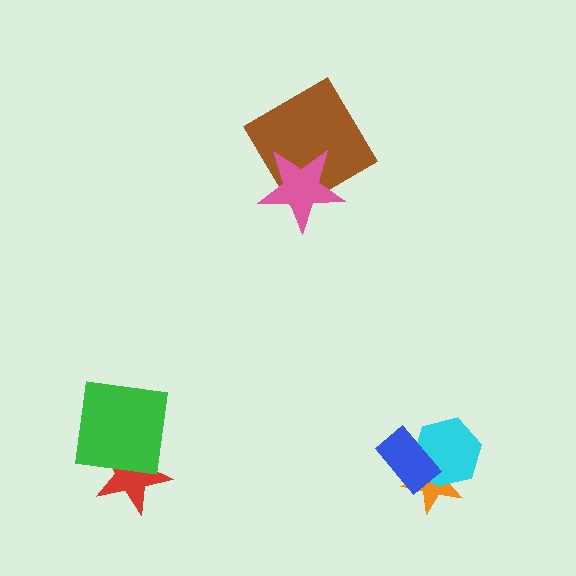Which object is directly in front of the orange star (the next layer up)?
The cyan hexagon is directly in front of the orange star.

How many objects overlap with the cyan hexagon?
2 objects overlap with the cyan hexagon.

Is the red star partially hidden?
Yes, it is partially covered by another shape.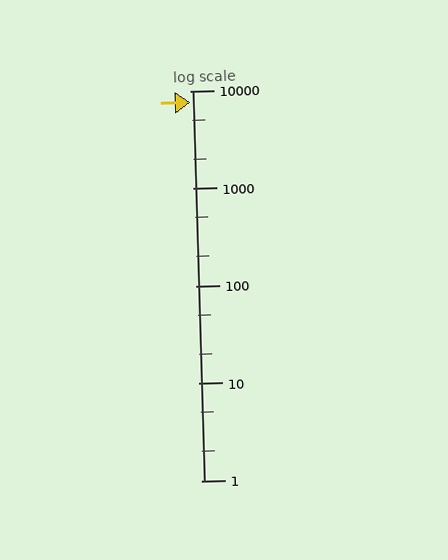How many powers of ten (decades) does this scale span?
The scale spans 4 decades, from 1 to 10000.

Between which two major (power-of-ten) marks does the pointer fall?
The pointer is between 1000 and 10000.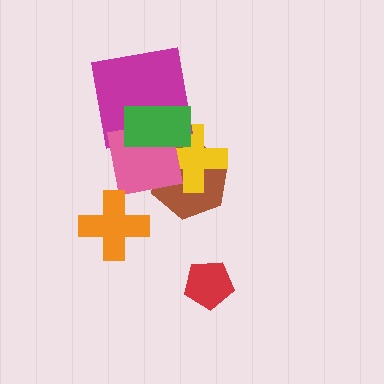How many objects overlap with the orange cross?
0 objects overlap with the orange cross.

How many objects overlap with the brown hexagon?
3 objects overlap with the brown hexagon.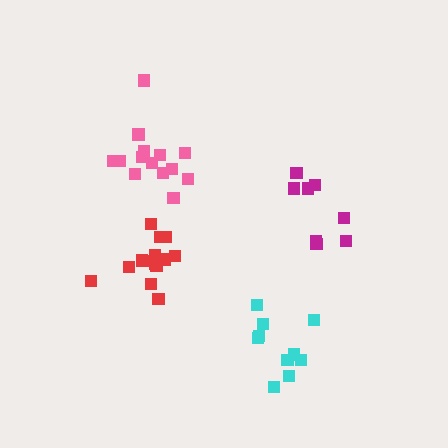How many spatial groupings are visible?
There are 4 spatial groupings.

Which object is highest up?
The pink cluster is topmost.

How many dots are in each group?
Group 1: 10 dots, Group 2: 14 dots, Group 3: 14 dots, Group 4: 8 dots (46 total).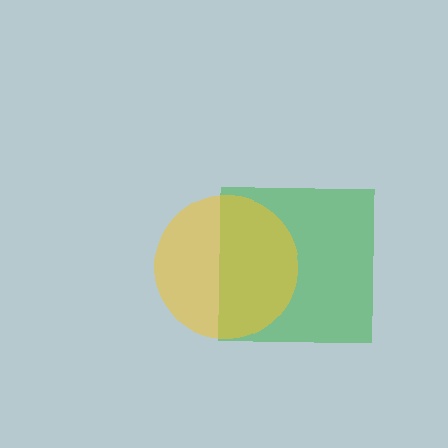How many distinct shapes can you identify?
There are 2 distinct shapes: a green square, a yellow circle.